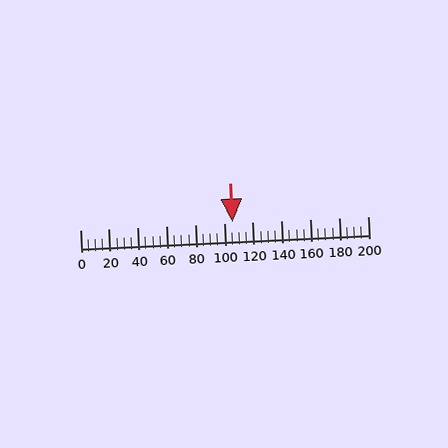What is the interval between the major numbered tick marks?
The major tick marks are spaced 20 units apart.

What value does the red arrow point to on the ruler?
The red arrow points to approximately 106.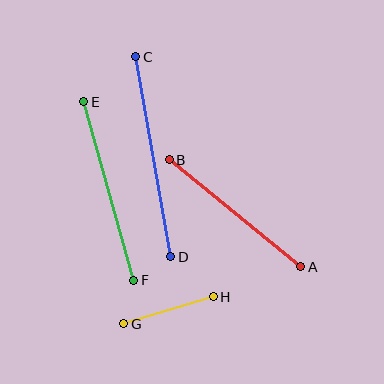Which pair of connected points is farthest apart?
Points C and D are farthest apart.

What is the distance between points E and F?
The distance is approximately 185 pixels.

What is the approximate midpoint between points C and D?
The midpoint is at approximately (153, 157) pixels.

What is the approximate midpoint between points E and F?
The midpoint is at approximately (109, 191) pixels.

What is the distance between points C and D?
The distance is approximately 203 pixels.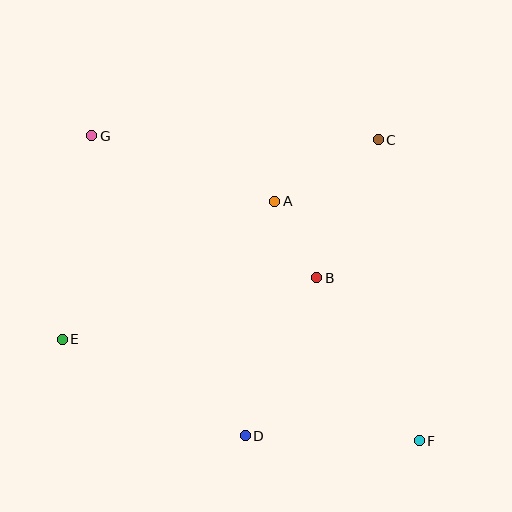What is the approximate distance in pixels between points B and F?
The distance between B and F is approximately 193 pixels.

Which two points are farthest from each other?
Points F and G are farthest from each other.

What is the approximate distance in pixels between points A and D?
The distance between A and D is approximately 236 pixels.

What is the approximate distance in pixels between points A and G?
The distance between A and G is approximately 194 pixels.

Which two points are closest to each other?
Points A and B are closest to each other.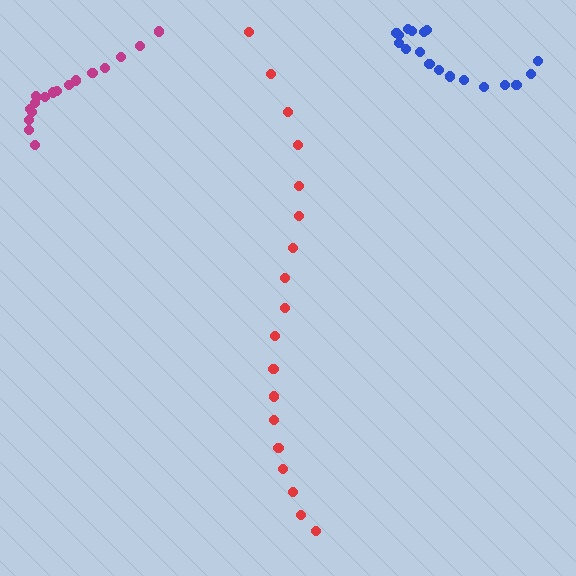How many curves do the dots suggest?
There are 3 distinct paths.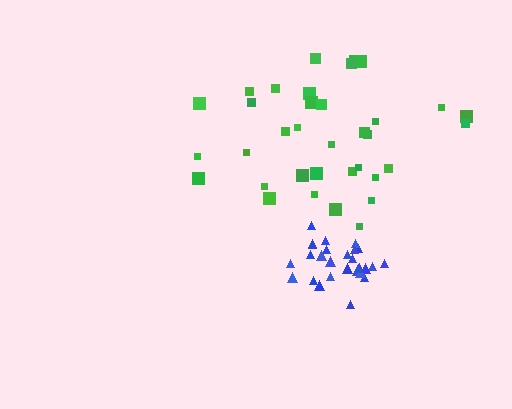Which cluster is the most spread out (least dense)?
Green.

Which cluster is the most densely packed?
Blue.